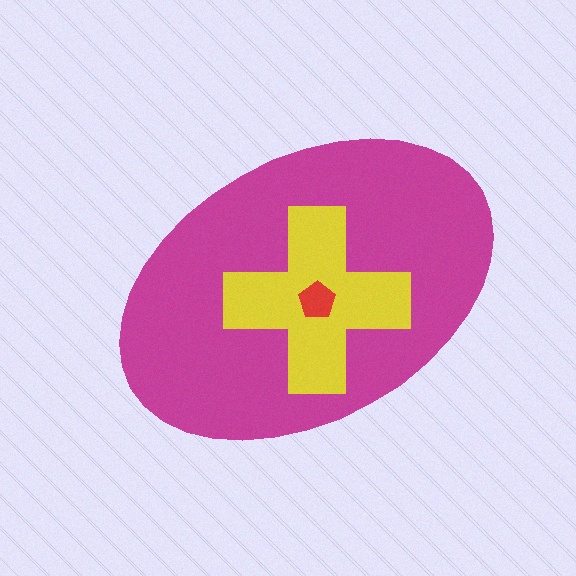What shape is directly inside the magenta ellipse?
The yellow cross.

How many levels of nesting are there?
3.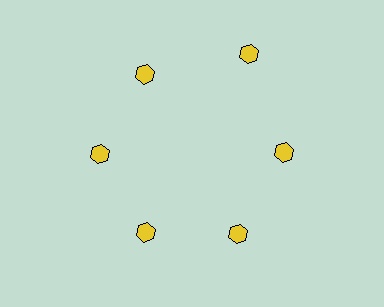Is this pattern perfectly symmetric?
No. The 6 yellow hexagons are arranged in a ring, but one element near the 1 o'clock position is pushed outward from the center, breaking the 6-fold rotational symmetry.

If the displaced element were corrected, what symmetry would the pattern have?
It would have 6-fold rotational symmetry — the pattern would map onto itself every 60 degrees.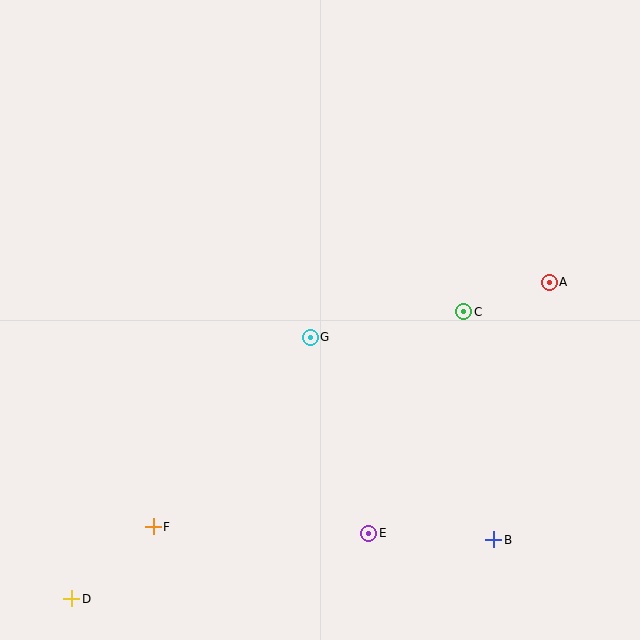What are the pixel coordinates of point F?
Point F is at (153, 527).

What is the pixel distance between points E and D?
The distance between E and D is 305 pixels.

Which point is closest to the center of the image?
Point G at (310, 337) is closest to the center.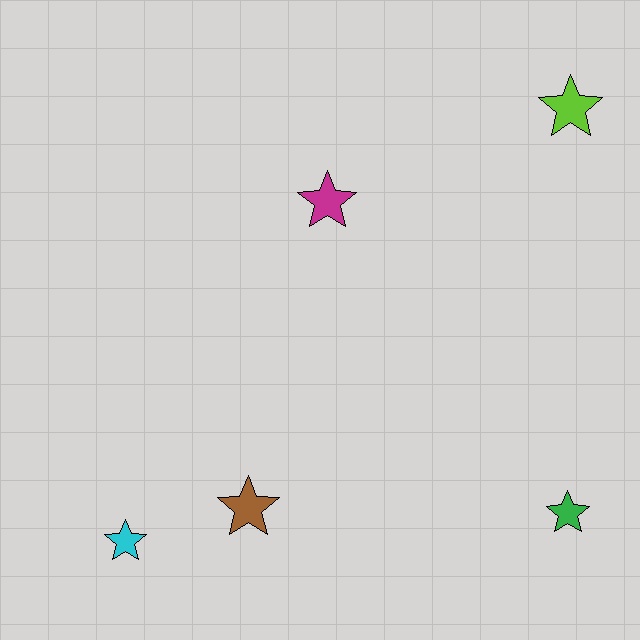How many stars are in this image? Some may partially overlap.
There are 5 stars.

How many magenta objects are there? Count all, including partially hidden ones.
There is 1 magenta object.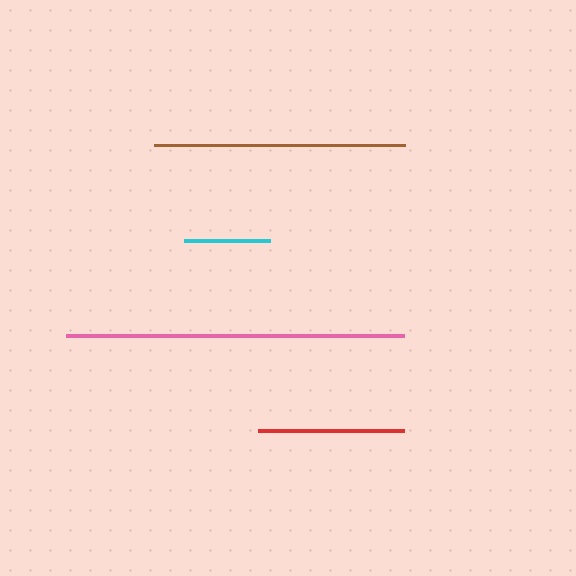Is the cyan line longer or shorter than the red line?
The red line is longer than the cyan line.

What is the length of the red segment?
The red segment is approximately 146 pixels long.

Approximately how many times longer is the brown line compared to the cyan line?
The brown line is approximately 2.9 times the length of the cyan line.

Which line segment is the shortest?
The cyan line is the shortest at approximately 86 pixels.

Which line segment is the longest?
The pink line is the longest at approximately 338 pixels.